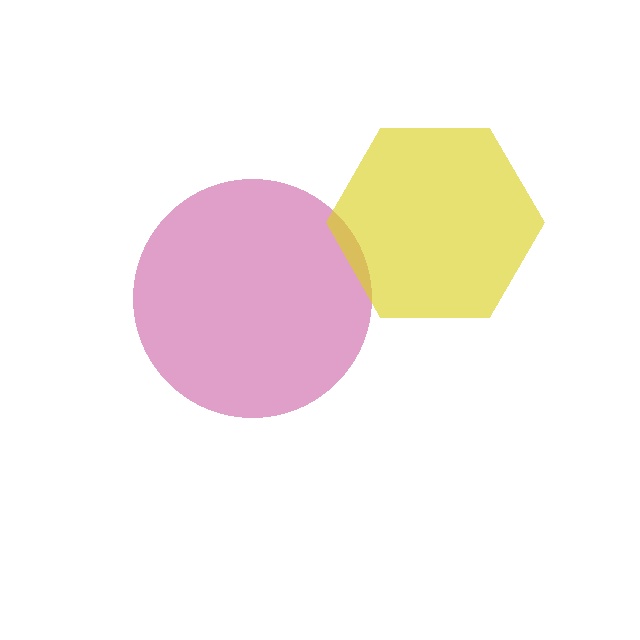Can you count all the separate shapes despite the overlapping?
Yes, there are 2 separate shapes.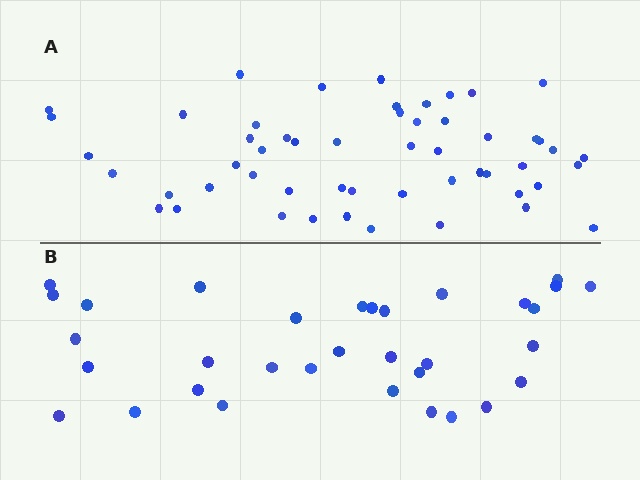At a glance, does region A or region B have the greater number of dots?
Region A (the top region) has more dots.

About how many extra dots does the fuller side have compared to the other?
Region A has approximately 20 more dots than region B.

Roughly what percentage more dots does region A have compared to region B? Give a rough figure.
About 60% more.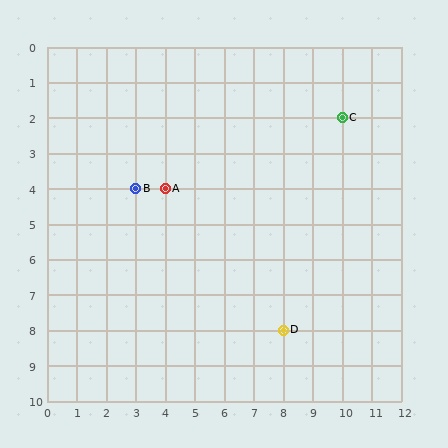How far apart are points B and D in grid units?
Points B and D are 5 columns and 4 rows apart (about 6.4 grid units diagonally).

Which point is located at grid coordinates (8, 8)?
Point D is at (8, 8).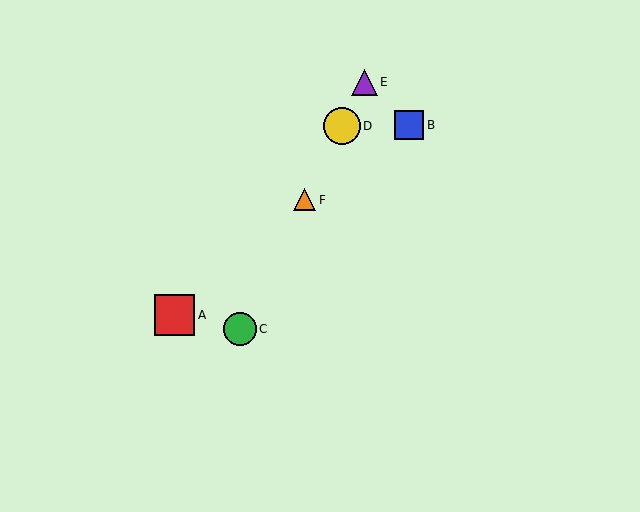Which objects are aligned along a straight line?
Objects C, D, E, F are aligned along a straight line.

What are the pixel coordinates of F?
Object F is at (305, 200).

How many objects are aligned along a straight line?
4 objects (C, D, E, F) are aligned along a straight line.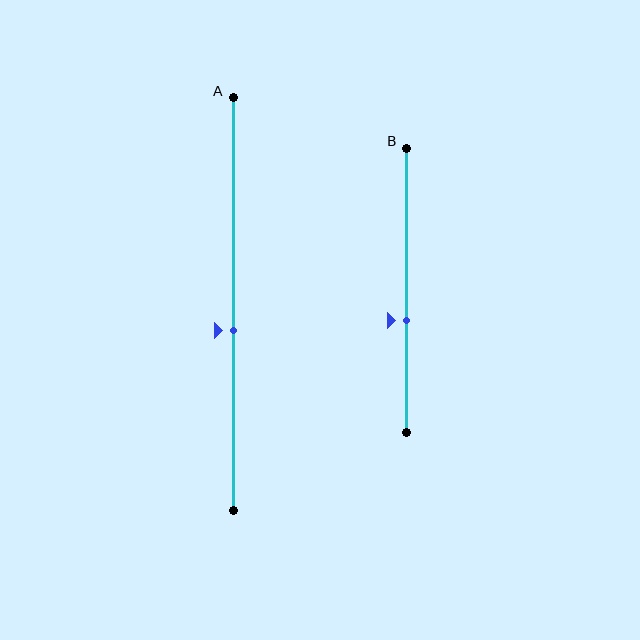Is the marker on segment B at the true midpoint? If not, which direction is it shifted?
No, the marker on segment B is shifted downward by about 11% of the segment length.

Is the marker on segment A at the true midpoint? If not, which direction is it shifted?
No, the marker on segment A is shifted downward by about 6% of the segment length.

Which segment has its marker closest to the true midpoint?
Segment A has its marker closest to the true midpoint.